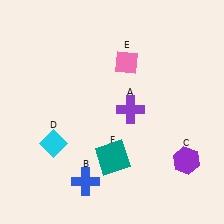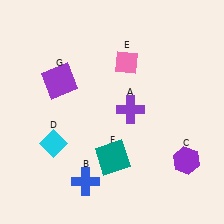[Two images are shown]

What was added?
A purple square (G) was added in Image 2.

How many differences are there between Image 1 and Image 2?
There is 1 difference between the two images.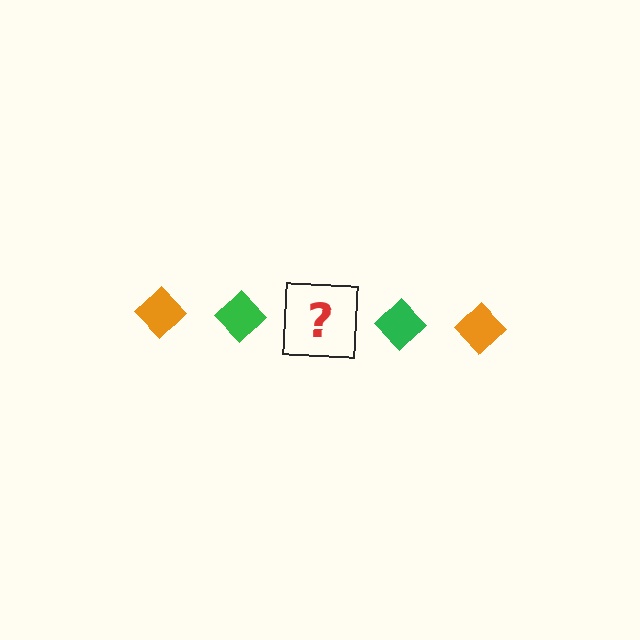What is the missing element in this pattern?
The missing element is an orange diamond.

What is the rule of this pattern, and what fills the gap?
The rule is that the pattern cycles through orange, green diamonds. The gap should be filled with an orange diamond.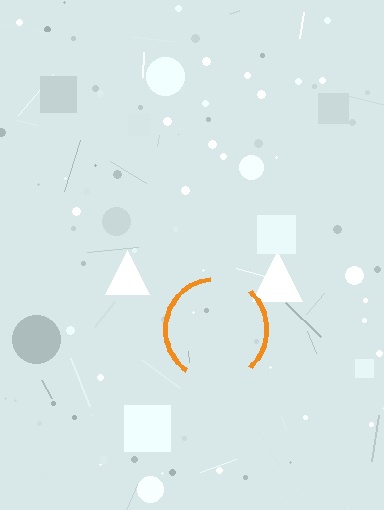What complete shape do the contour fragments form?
The contour fragments form a circle.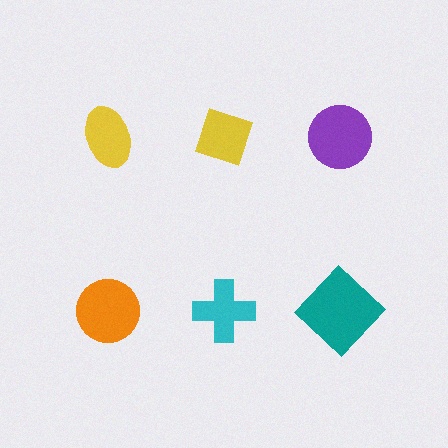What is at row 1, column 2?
A yellow diamond.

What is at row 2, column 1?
An orange circle.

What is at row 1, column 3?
A purple circle.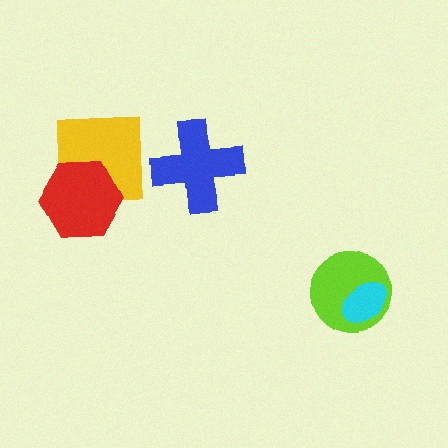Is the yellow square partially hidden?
Yes, it is partially covered by another shape.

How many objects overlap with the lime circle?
1 object overlaps with the lime circle.